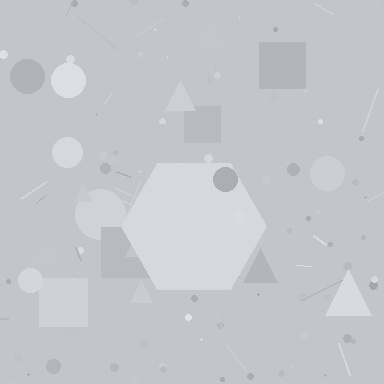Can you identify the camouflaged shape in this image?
The camouflaged shape is a hexagon.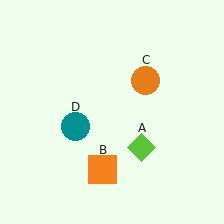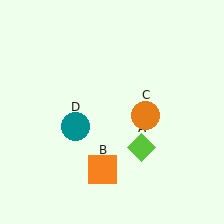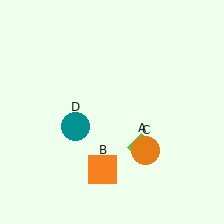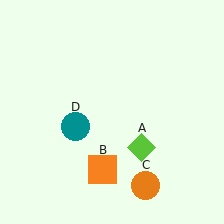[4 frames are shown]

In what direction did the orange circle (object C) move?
The orange circle (object C) moved down.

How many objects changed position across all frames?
1 object changed position: orange circle (object C).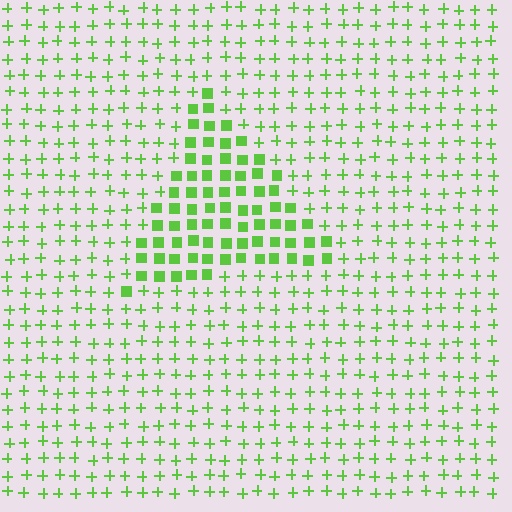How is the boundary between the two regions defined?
The boundary is defined by a change in element shape: squares inside vs. plus signs outside. All elements share the same color and spacing.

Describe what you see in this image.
The image is filled with small lime elements arranged in a uniform grid. A triangle-shaped region contains squares, while the surrounding area contains plus signs. The boundary is defined purely by the change in element shape.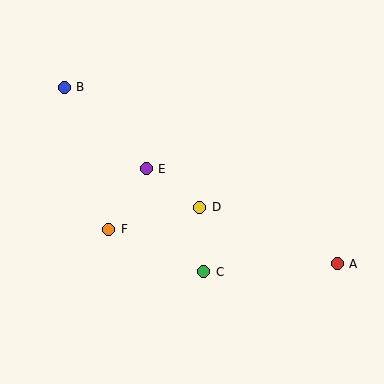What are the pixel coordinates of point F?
Point F is at (109, 229).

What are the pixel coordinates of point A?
Point A is at (337, 264).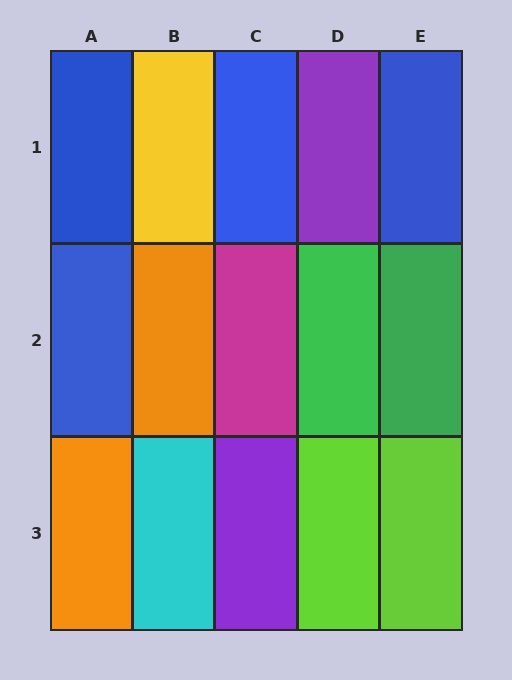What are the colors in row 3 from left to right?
Orange, cyan, purple, lime, lime.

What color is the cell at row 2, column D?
Green.